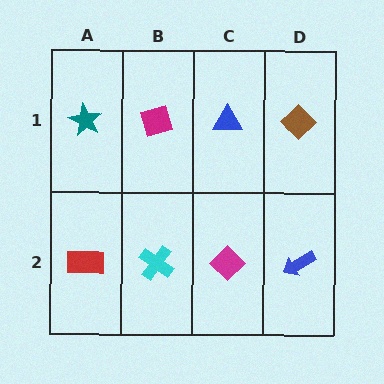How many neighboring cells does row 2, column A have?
2.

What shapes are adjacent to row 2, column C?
A blue triangle (row 1, column C), a cyan cross (row 2, column B), a blue arrow (row 2, column D).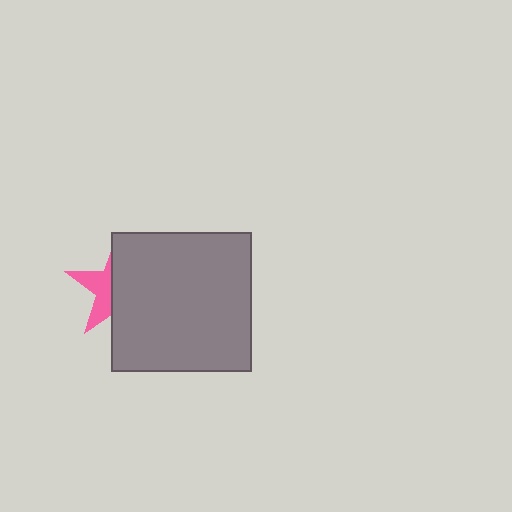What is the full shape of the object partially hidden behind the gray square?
The partially hidden object is a pink star.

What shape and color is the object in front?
The object in front is a gray square.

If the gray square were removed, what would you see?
You would see the complete pink star.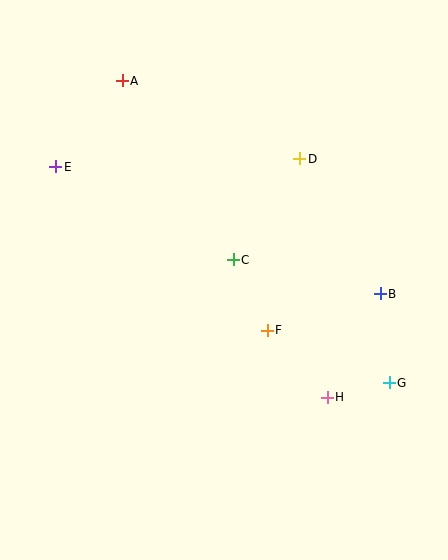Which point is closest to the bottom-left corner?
Point F is closest to the bottom-left corner.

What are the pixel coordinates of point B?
Point B is at (380, 294).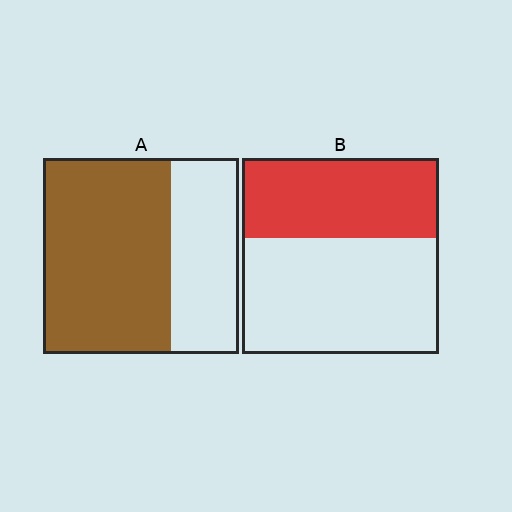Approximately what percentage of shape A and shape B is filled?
A is approximately 65% and B is approximately 40%.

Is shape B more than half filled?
No.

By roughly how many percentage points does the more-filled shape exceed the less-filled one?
By roughly 25 percentage points (A over B).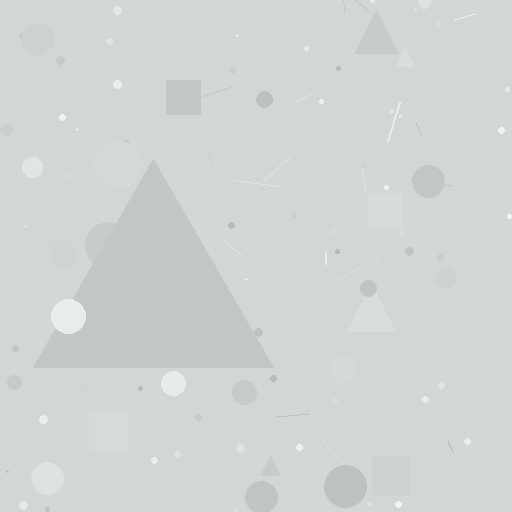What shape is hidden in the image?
A triangle is hidden in the image.